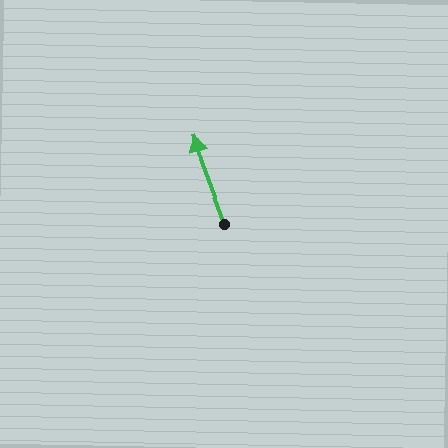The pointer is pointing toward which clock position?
Roughly 11 o'clock.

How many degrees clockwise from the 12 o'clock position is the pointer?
Approximately 340 degrees.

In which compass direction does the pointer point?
North.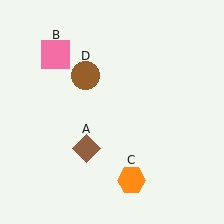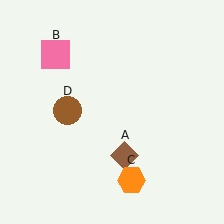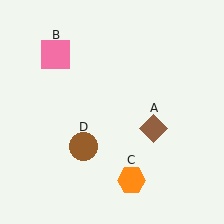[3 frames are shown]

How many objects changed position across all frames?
2 objects changed position: brown diamond (object A), brown circle (object D).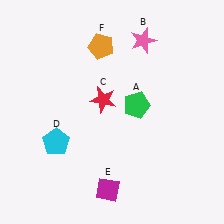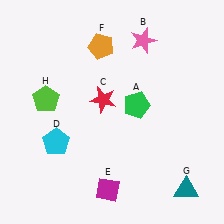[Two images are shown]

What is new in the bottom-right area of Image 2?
A teal triangle (G) was added in the bottom-right area of Image 2.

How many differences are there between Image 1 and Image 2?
There are 2 differences between the two images.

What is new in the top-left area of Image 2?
A lime pentagon (H) was added in the top-left area of Image 2.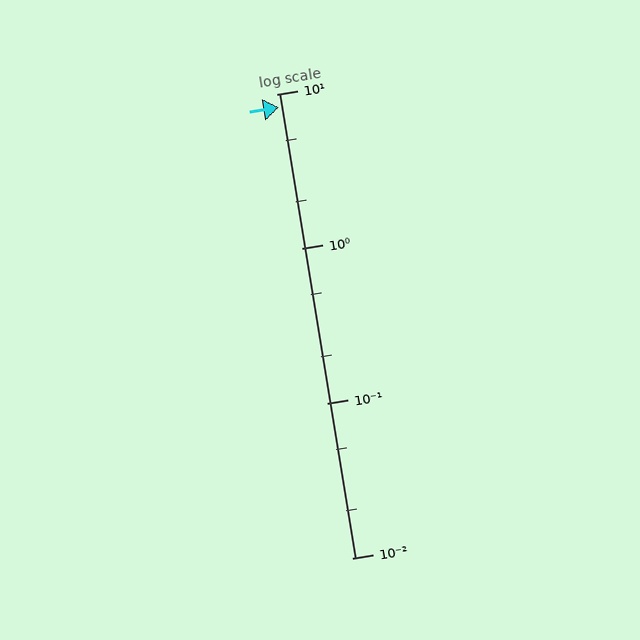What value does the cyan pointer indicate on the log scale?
The pointer indicates approximately 8.2.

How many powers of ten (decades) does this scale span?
The scale spans 3 decades, from 0.01 to 10.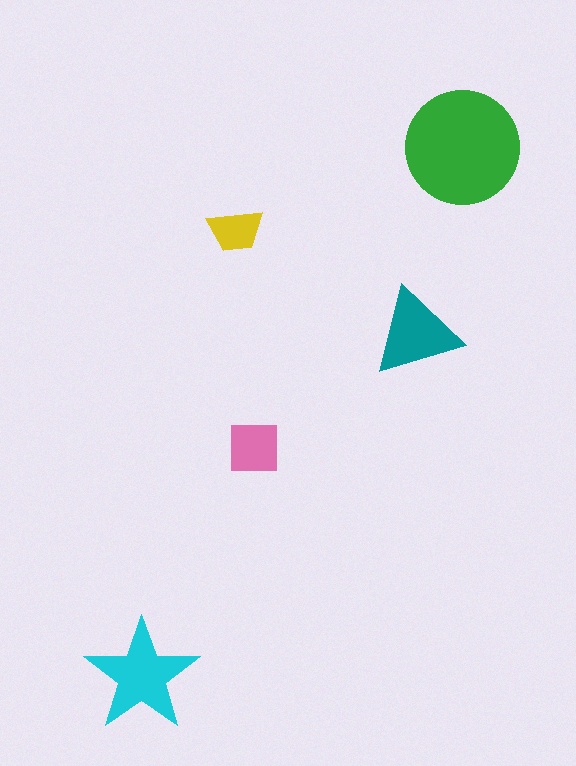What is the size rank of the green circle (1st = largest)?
1st.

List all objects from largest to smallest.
The green circle, the cyan star, the teal triangle, the pink square, the yellow trapezoid.